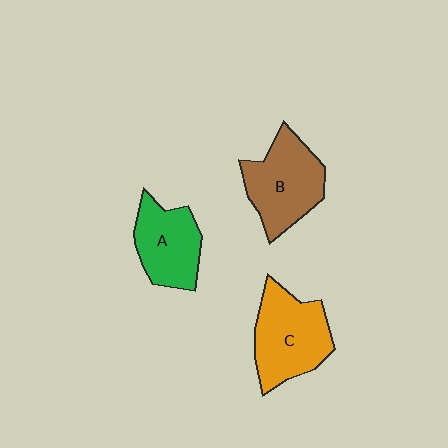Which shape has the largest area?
Shape C (orange).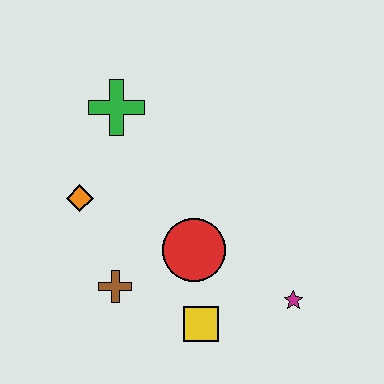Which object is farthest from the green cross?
The magenta star is farthest from the green cross.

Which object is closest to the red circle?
The yellow square is closest to the red circle.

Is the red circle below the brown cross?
No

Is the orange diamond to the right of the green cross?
No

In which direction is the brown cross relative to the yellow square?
The brown cross is to the left of the yellow square.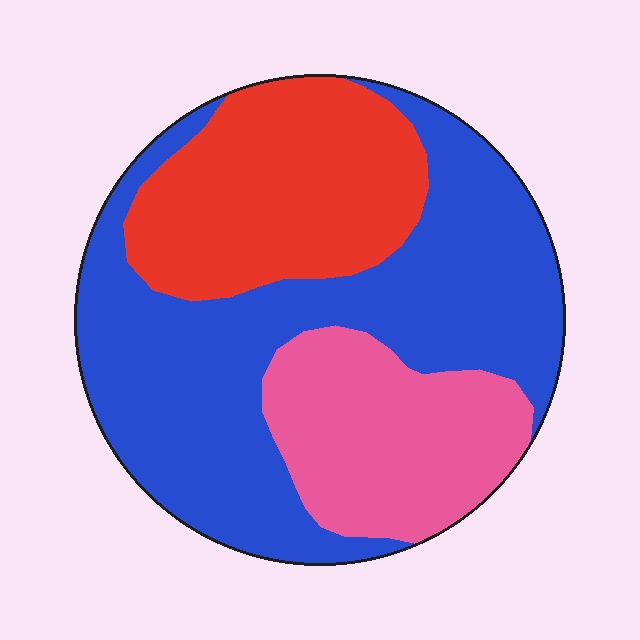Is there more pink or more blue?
Blue.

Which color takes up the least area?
Pink, at roughly 20%.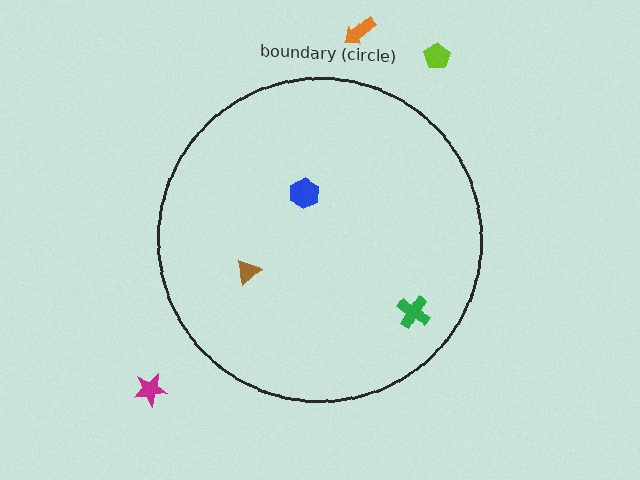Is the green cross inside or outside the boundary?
Inside.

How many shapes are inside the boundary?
3 inside, 3 outside.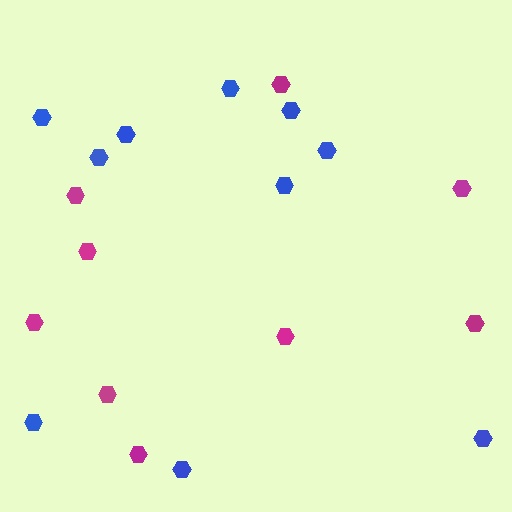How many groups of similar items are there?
There are 2 groups: one group of magenta hexagons (9) and one group of blue hexagons (10).